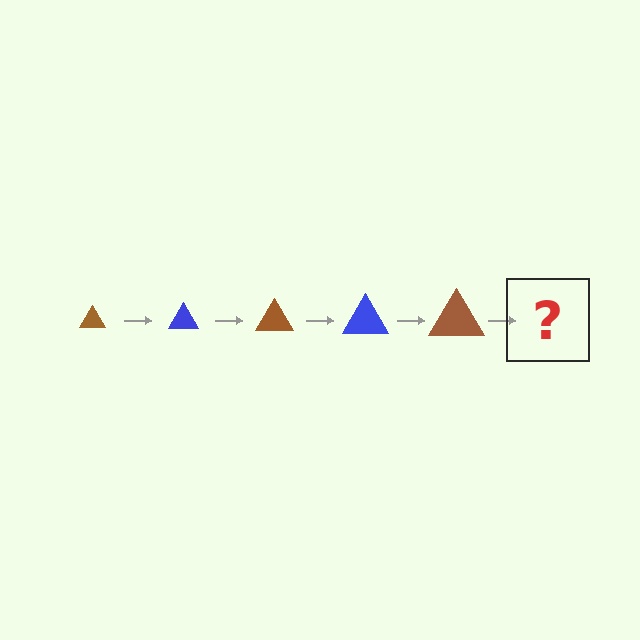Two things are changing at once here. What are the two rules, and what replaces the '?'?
The two rules are that the triangle grows larger each step and the color cycles through brown and blue. The '?' should be a blue triangle, larger than the previous one.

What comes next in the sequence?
The next element should be a blue triangle, larger than the previous one.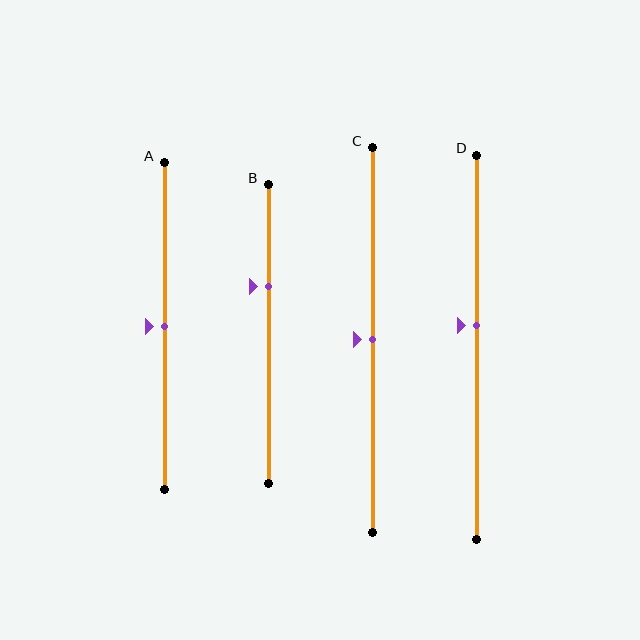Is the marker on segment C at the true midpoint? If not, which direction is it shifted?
Yes, the marker on segment C is at the true midpoint.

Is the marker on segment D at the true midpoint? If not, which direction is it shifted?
No, the marker on segment D is shifted upward by about 6% of the segment length.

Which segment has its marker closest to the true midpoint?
Segment A has its marker closest to the true midpoint.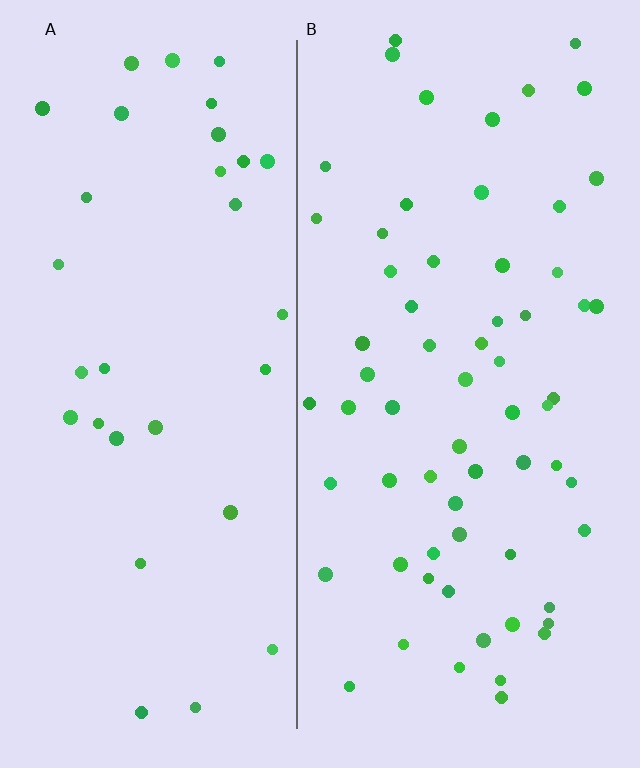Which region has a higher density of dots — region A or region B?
B (the right).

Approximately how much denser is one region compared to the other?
Approximately 2.0× — region B over region A.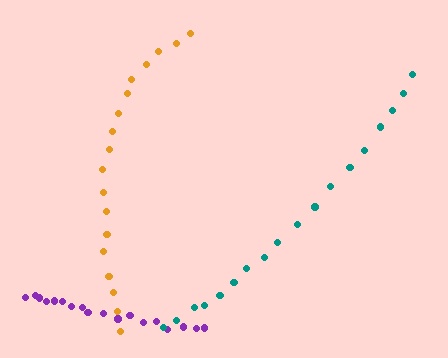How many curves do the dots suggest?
There are 3 distinct paths.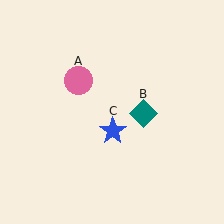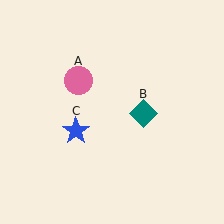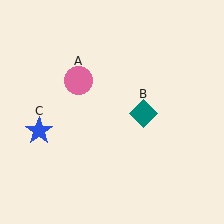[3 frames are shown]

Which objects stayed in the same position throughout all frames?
Pink circle (object A) and teal diamond (object B) remained stationary.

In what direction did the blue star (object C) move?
The blue star (object C) moved left.